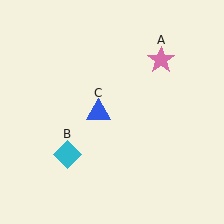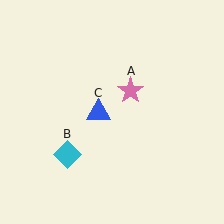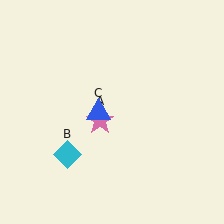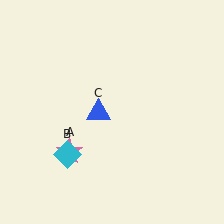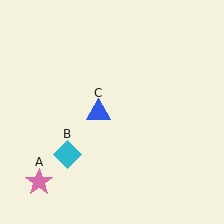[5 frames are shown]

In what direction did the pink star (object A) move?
The pink star (object A) moved down and to the left.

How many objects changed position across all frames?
1 object changed position: pink star (object A).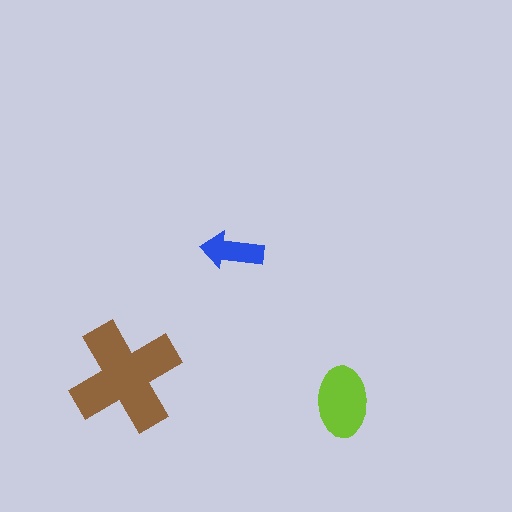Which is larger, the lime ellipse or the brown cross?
The brown cross.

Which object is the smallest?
The blue arrow.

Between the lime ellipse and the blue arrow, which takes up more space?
The lime ellipse.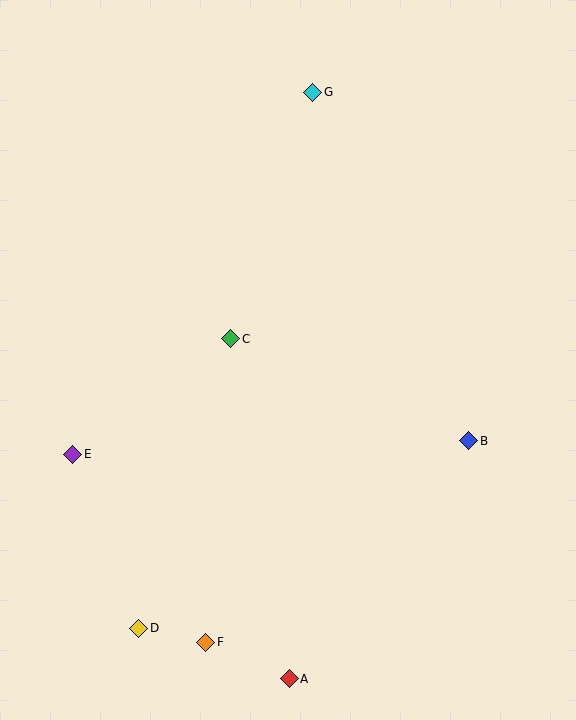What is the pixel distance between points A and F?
The distance between A and F is 91 pixels.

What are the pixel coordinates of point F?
Point F is at (206, 642).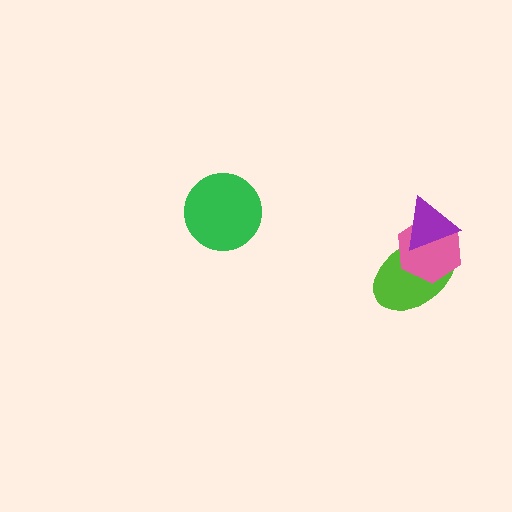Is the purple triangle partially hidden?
No, no other shape covers it.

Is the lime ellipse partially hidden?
Yes, it is partially covered by another shape.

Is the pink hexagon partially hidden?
Yes, it is partially covered by another shape.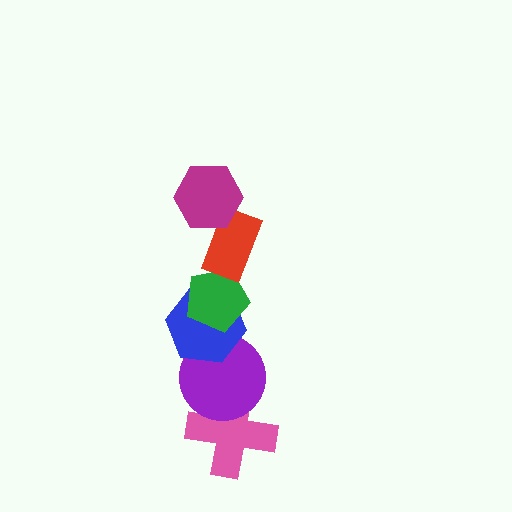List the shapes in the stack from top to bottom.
From top to bottom: the magenta hexagon, the red rectangle, the green pentagon, the blue hexagon, the purple circle, the pink cross.